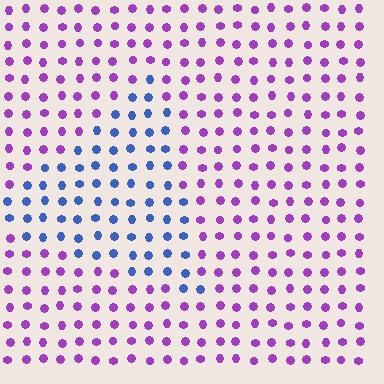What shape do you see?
I see a triangle.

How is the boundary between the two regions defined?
The boundary is defined purely by a slight shift in hue (about 63 degrees). Spacing, size, and orientation are identical on both sides.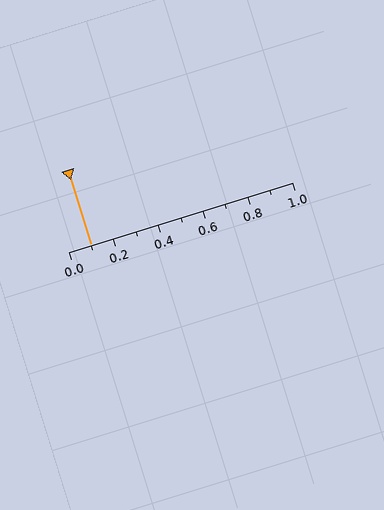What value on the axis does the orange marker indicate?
The marker indicates approximately 0.1.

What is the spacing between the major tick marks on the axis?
The major ticks are spaced 0.2 apart.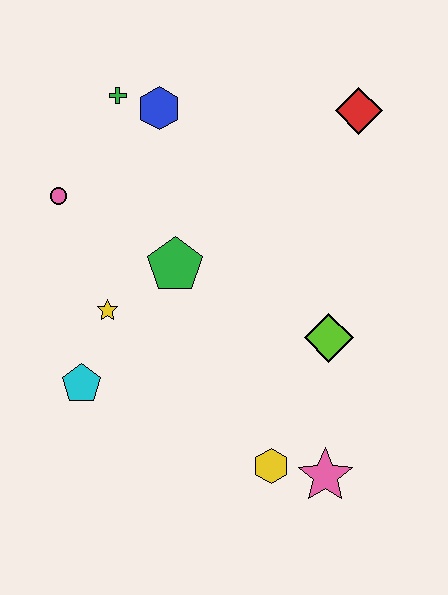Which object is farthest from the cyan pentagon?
The red diamond is farthest from the cyan pentagon.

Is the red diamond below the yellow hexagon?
No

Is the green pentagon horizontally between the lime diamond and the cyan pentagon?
Yes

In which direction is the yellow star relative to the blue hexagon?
The yellow star is below the blue hexagon.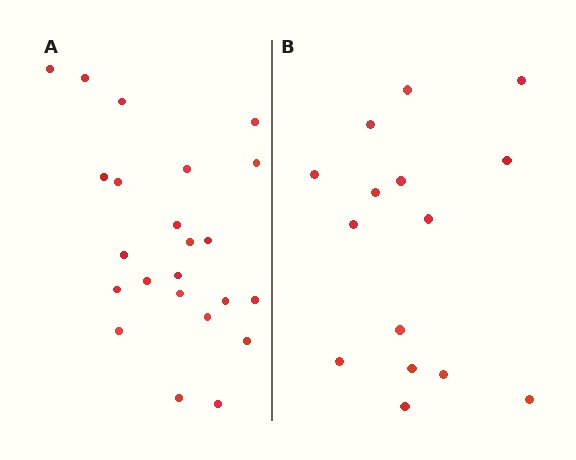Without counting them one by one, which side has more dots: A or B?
Region A (the left region) has more dots.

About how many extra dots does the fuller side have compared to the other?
Region A has roughly 8 or so more dots than region B.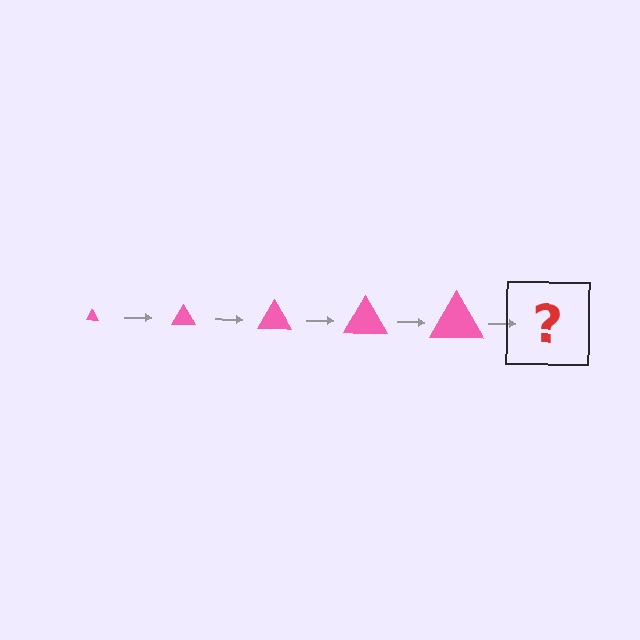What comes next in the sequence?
The next element should be a pink triangle, larger than the previous one.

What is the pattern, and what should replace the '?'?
The pattern is that the triangle gets progressively larger each step. The '?' should be a pink triangle, larger than the previous one.